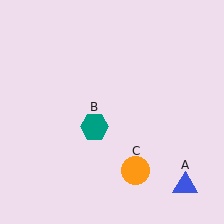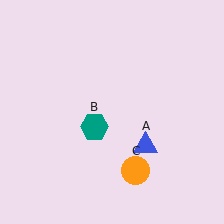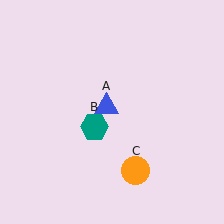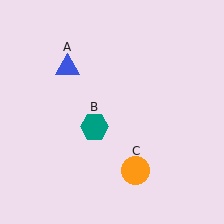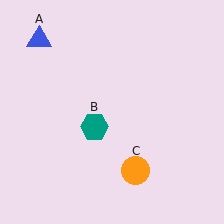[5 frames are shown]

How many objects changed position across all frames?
1 object changed position: blue triangle (object A).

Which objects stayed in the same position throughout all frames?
Teal hexagon (object B) and orange circle (object C) remained stationary.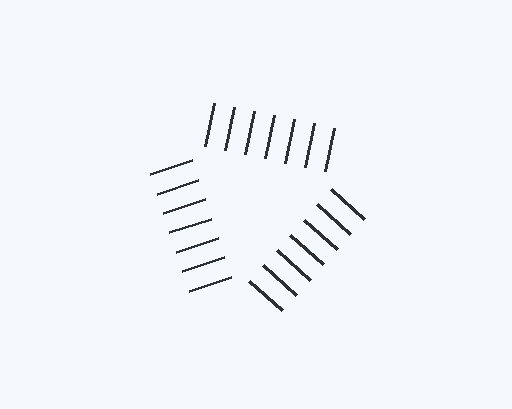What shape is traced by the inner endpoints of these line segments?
An illusory triangle — the line segments terminate on its edges but no continuous stroke is drawn.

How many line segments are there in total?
21 — 7 along each of the 3 edges.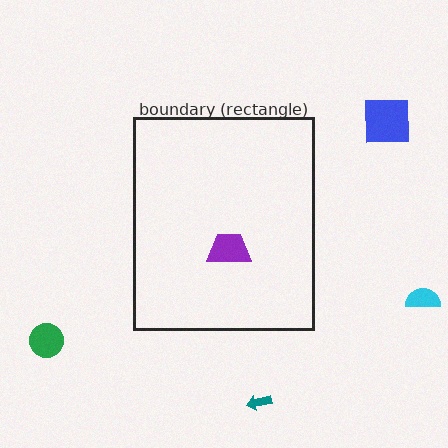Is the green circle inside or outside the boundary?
Outside.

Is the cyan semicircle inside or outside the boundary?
Outside.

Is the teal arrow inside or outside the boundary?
Outside.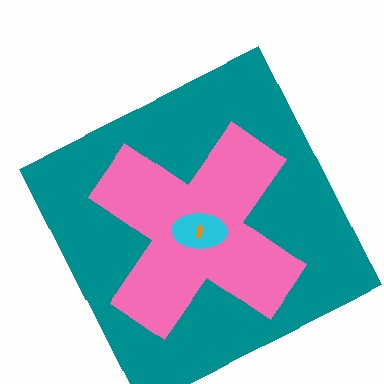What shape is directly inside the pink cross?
The cyan ellipse.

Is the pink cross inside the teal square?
Yes.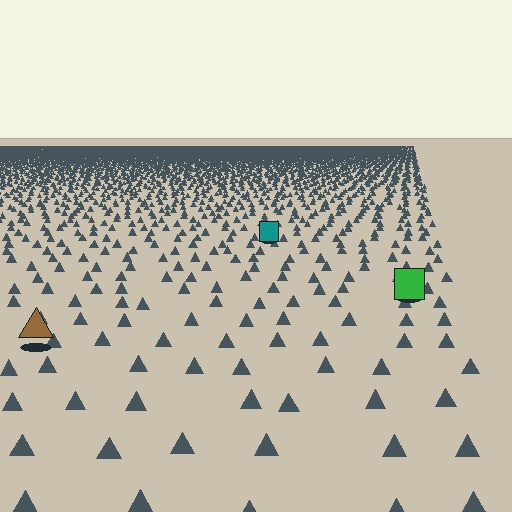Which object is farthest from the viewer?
The teal square is farthest from the viewer. It appears smaller and the ground texture around it is denser.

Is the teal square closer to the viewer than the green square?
No. The green square is closer — you can tell from the texture gradient: the ground texture is coarser near it.